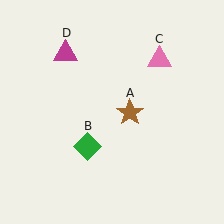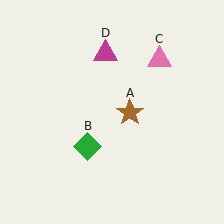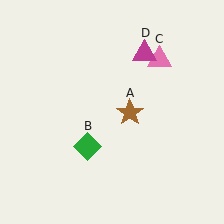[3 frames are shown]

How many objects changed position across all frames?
1 object changed position: magenta triangle (object D).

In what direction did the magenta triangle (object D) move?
The magenta triangle (object D) moved right.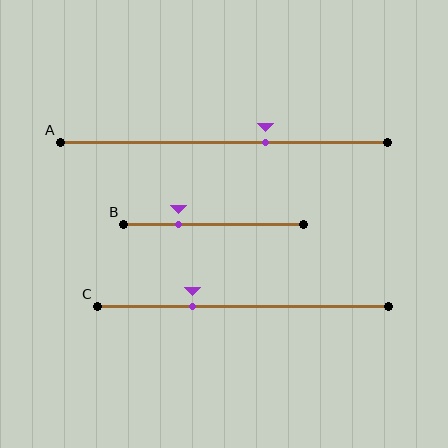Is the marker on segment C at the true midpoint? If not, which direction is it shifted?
No, the marker on segment C is shifted to the left by about 17% of the segment length.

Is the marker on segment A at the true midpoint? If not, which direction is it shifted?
No, the marker on segment A is shifted to the right by about 13% of the segment length.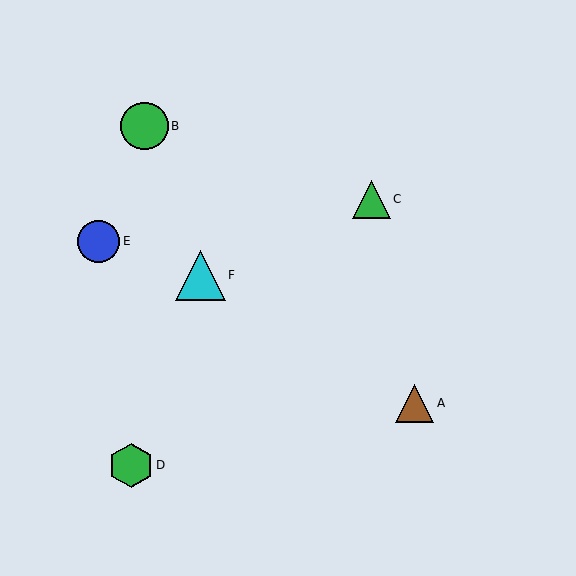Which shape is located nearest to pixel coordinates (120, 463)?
The green hexagon (labeled D) at (131, 465) is nearest to that location.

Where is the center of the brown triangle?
The center of the brown triangle is at (415, 403).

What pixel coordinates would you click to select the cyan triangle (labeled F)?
Click at (200, 275) to select the cyan triangle F.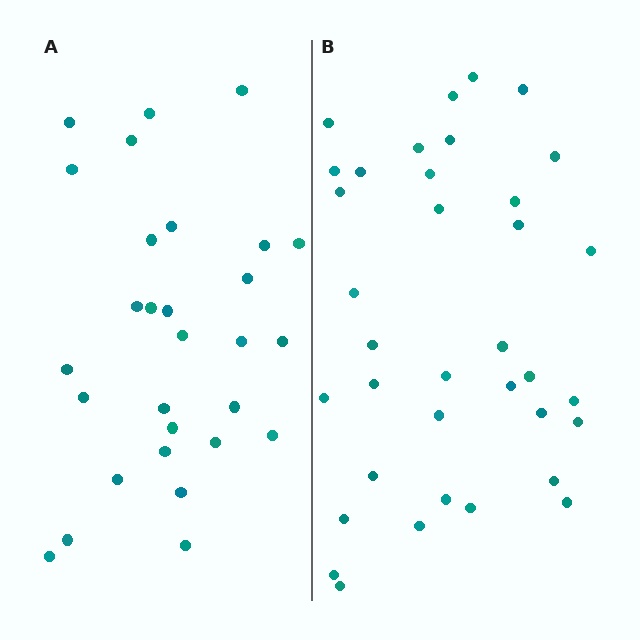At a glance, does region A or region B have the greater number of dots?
Region B (the right region) has more dots.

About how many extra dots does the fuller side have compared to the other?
Region B has roughly 8 or so more dots than region A.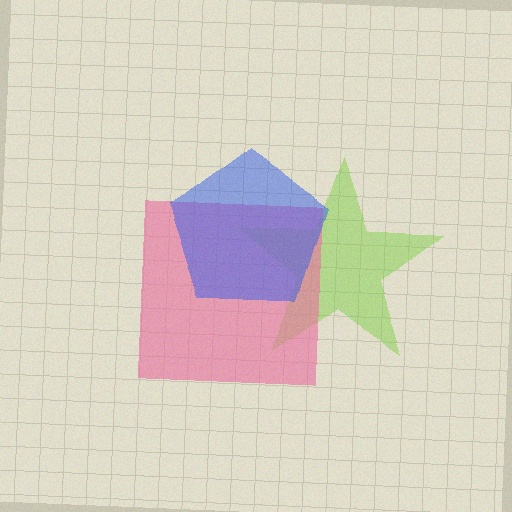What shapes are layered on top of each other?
The layered shapes are: a lime star, a pink square, a blue pentagon.